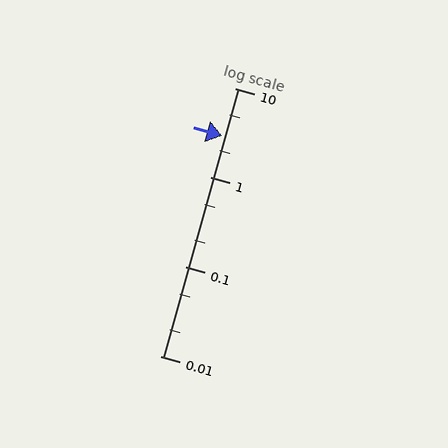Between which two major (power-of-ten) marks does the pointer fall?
The pointer is between 1 and 10.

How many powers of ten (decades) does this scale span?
The scale spans 3 decades, from 0.01 to 10.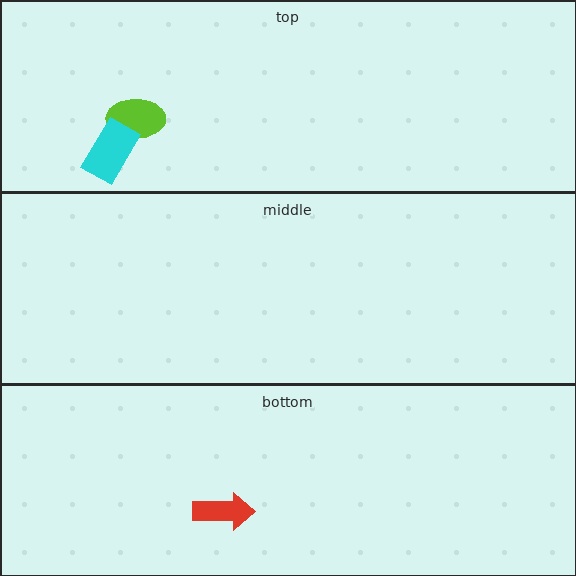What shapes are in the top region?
The lime ellipse, the cyan rectangle.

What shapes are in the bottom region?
The red arrow.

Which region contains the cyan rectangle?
The top region.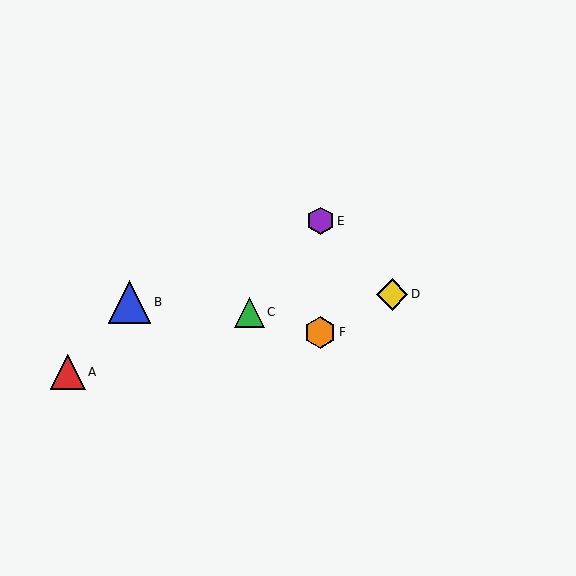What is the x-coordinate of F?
Object F is at x≈320.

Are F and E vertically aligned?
Yes, both are at x≈320.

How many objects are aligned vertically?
2 objects (E, F) are aligned vertically.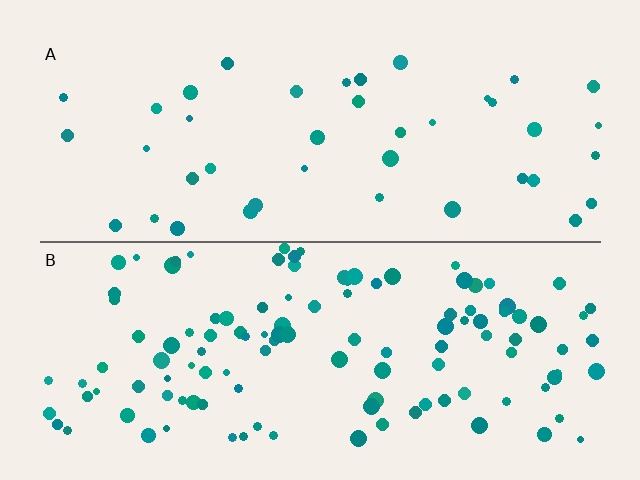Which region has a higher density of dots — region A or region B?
B (the bottom).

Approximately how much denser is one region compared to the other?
Approximately 2.9× — region B over region A.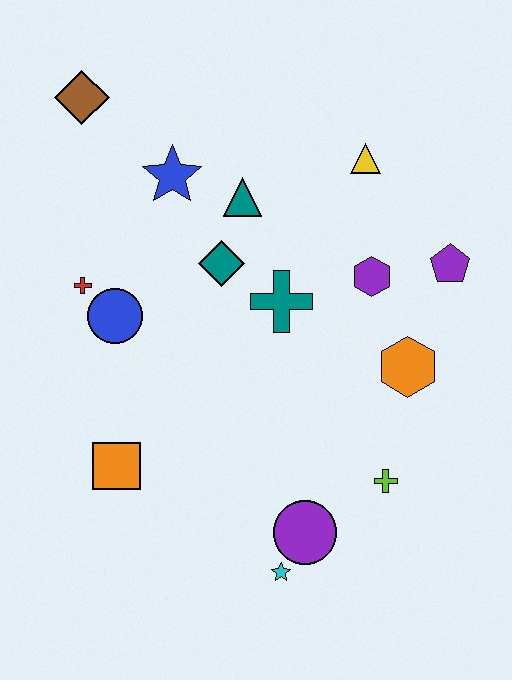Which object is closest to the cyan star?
The purple circle is closest to the cyan star.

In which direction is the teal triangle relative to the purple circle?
The teal triangle is above the purple circle.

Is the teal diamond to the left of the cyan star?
Yes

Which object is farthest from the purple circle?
The brown diamond is farthest from the purple circle.